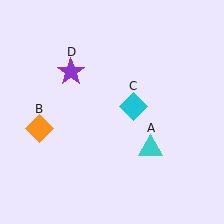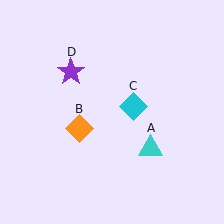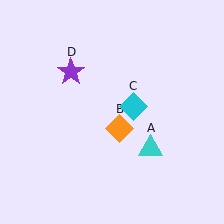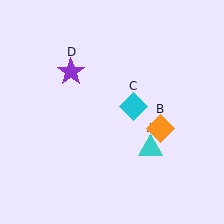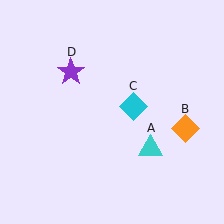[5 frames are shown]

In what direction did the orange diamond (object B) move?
The orange diamond (object B) moved right.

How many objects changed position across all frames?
1 object changed position: orange diamond (object B).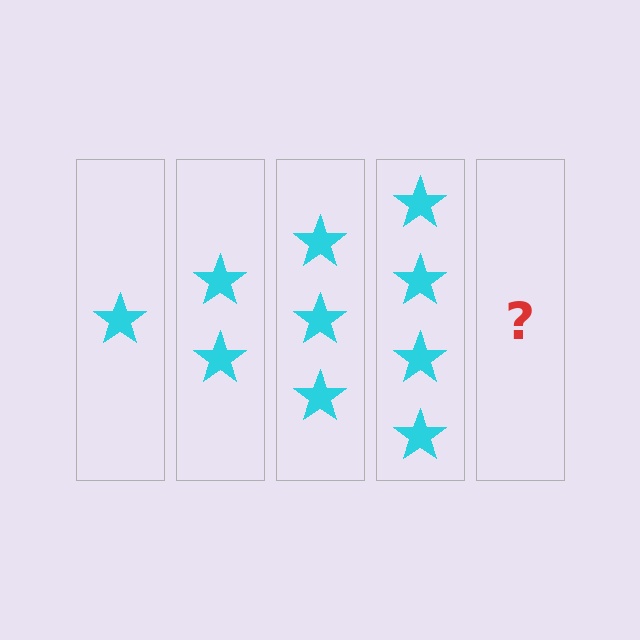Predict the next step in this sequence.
The next step is 5 stars.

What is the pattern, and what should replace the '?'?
The pattern is that each step adds one more star. The '?' should be 5 stars.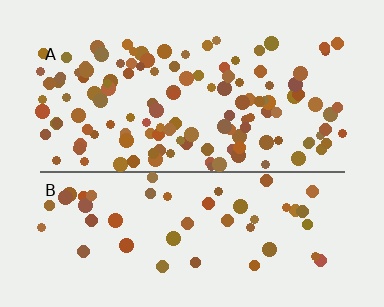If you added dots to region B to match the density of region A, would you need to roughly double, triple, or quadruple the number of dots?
Approximately triple.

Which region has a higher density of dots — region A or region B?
A (the top).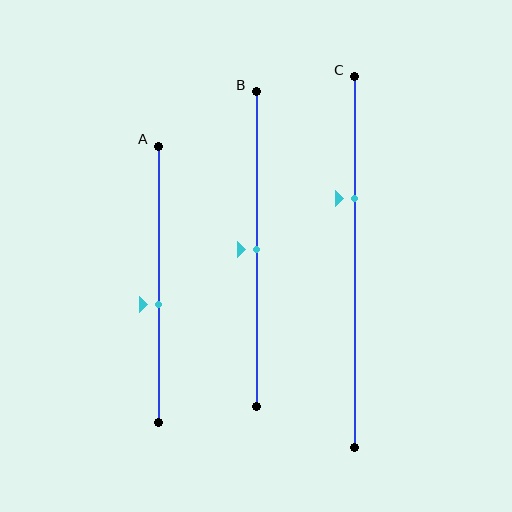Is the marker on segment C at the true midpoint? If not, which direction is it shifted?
No, the marker on segment C is shifted upward by about 17% of the segment length.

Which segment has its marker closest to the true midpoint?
Segment B has its marker closest to the true midpoint.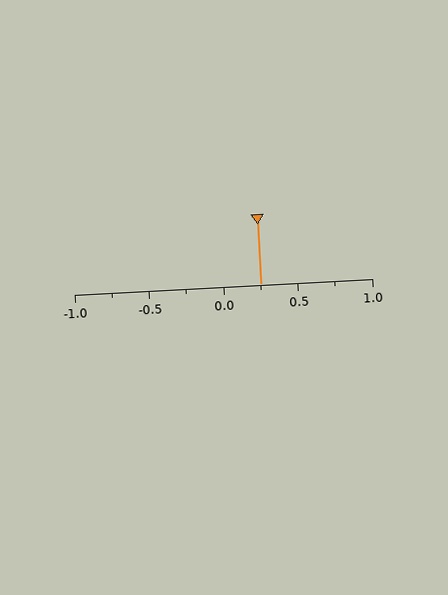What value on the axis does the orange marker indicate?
The marker indicates approximately 0.25.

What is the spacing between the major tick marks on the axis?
The major ticks are spaced 0.5 apart.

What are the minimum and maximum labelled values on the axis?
The axis runs from -1.0 to 1.0.